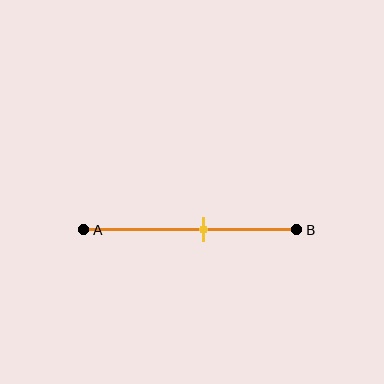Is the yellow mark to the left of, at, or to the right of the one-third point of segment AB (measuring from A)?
The yellow mark is to the right of the one-third point of segment AB.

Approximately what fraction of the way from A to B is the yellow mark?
The yellow mark is approximately 55% of the way from A to B.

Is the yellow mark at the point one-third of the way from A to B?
No, the mark is at about 55% from A, not at the 33% one-third point.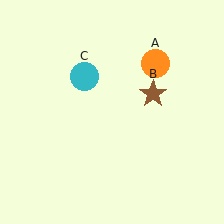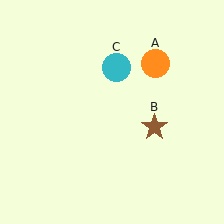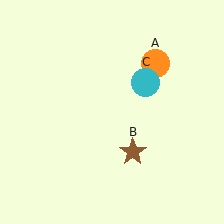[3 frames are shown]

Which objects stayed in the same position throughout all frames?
Orange circle (object A) remained stationary.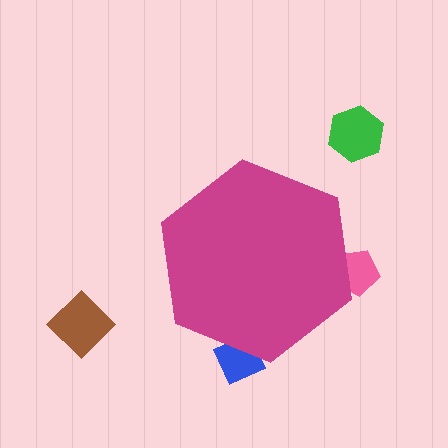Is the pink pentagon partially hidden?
Yes, the pink pentagon is partially hidden behind the magenta hexagon.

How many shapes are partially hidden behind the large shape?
2 shapes are partially hidden.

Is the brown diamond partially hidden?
No, the brown diamond is fully visible.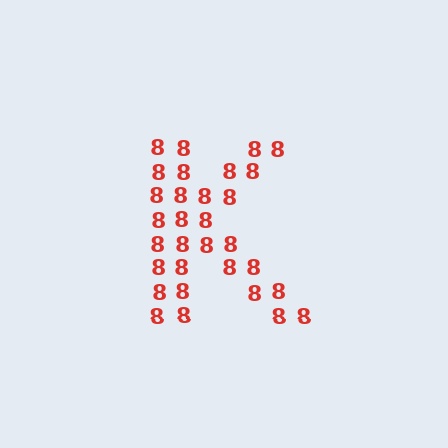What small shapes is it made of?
It is made of small digit 8's.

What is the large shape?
The large shape is the letter K.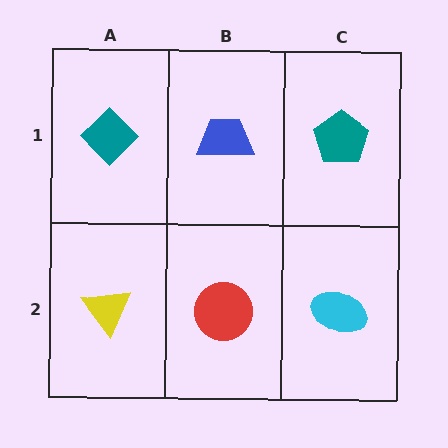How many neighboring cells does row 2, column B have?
3.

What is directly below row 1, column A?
A yellow triangle.